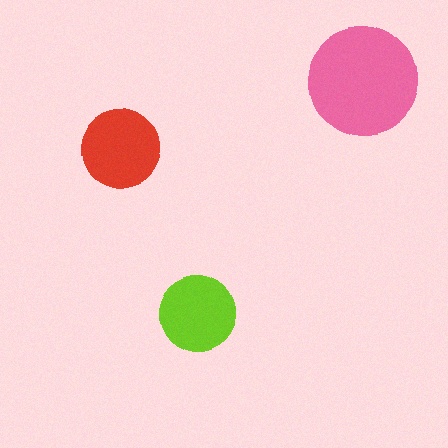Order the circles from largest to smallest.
the pink one, the red one, the lime one.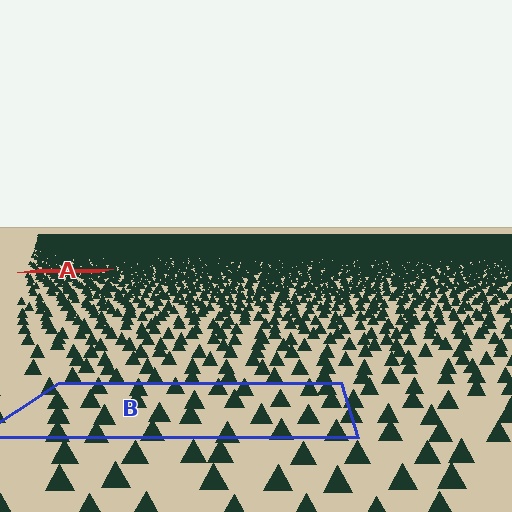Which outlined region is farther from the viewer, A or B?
Region A is farther from the viewer — the texture elements inside it appear smaller and more densely packed.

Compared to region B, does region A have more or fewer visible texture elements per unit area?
Region A has more texture elements per unit area — they are packed more densely because it is farther away.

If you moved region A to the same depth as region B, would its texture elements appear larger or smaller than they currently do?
They would appear larger. At a closer depth, the same texture elements are projected at a bigger on-screen size.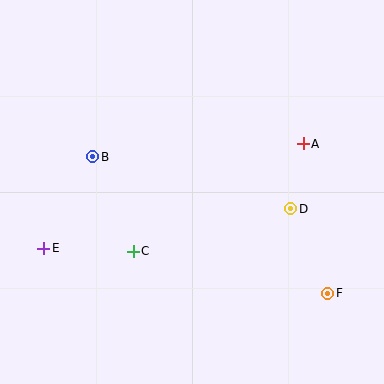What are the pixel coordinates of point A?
Point A is at (303, 144).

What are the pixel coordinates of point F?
Point F is at (328, 293).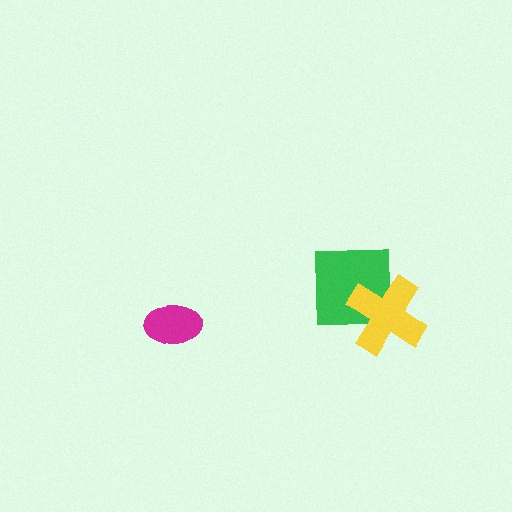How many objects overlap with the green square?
1 object overlaps with the green square.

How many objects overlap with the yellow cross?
1 object overlaps with the yellow cross.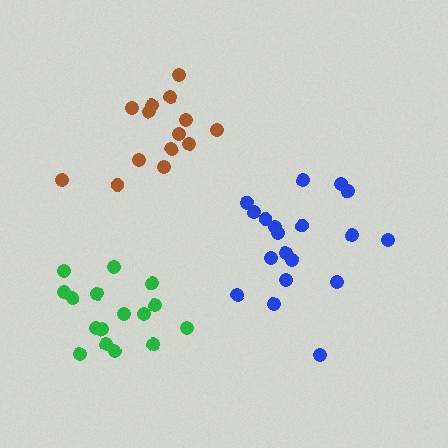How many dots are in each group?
Group 1: 19 dots, Group 2: 14 dots, Group 3: 16 dots (49 total).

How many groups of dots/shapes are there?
There are 3 groups.